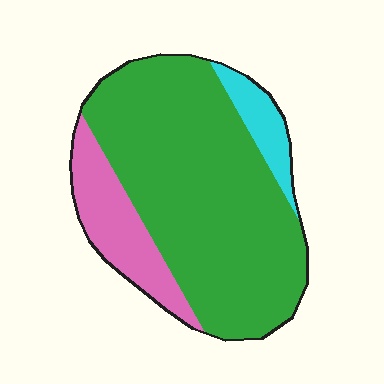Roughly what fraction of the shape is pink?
Pink takes up about one sixth (1/6) of the shape.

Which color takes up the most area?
Green, at roughly 75%.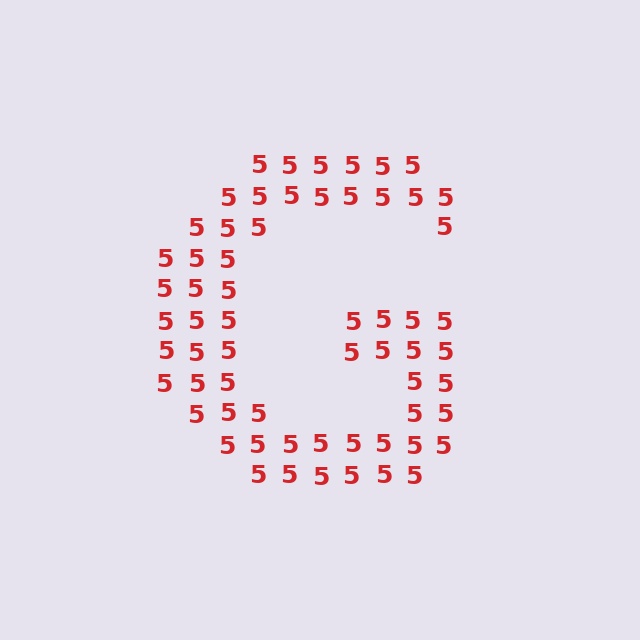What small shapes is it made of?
It is made of small digit 5's.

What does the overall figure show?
The overall figure shows the letter G.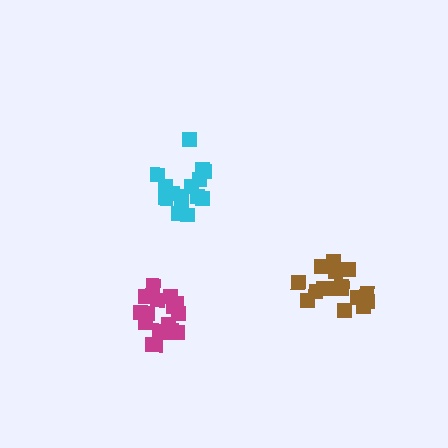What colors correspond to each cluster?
The clusters are colored: magenta, cyan, brown.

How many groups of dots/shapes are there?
There are 3 groups.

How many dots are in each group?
Group 1: 17 dots, Group 2: 17 dots, Group 3: 16 dots (50 total).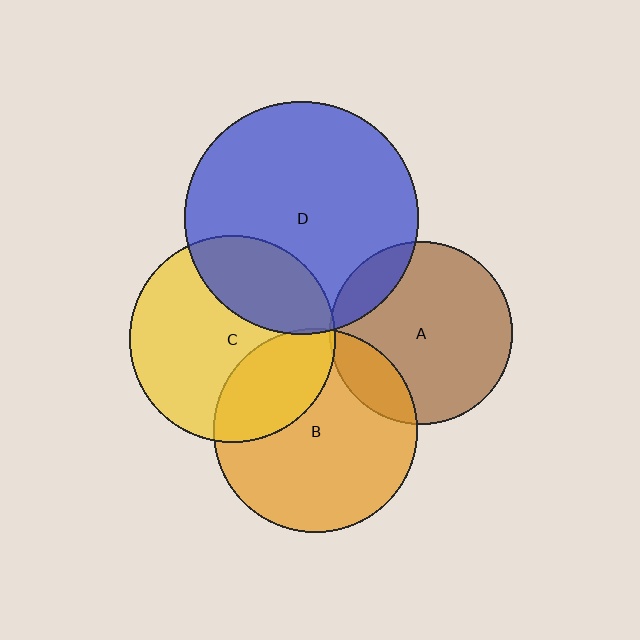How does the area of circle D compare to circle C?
Approximately 1.3 times.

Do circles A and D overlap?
Yes.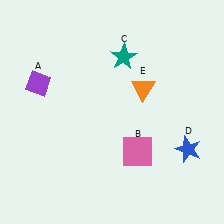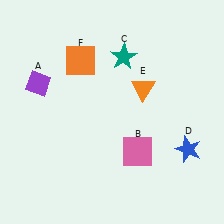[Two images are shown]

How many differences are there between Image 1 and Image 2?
There is 1 difference between the two images.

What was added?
An orange square (F) was added in Image 2.